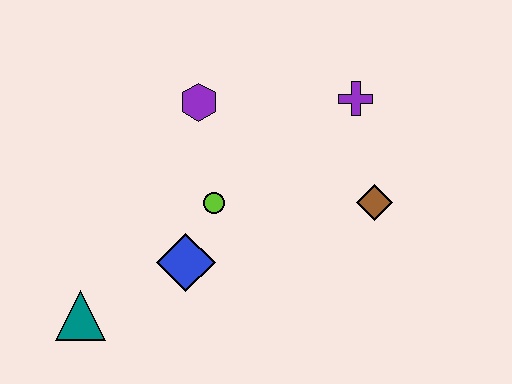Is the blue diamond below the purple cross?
Yes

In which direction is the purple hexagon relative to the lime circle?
The purple hexagon is above the lime circle.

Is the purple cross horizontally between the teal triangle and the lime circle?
No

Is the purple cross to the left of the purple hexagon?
No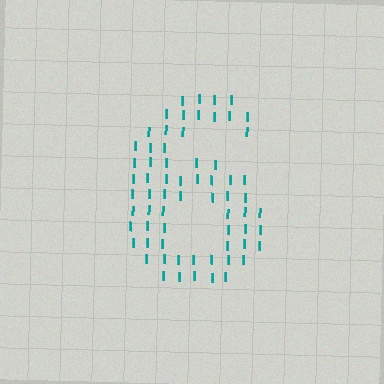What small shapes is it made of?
It is made of small letter I's.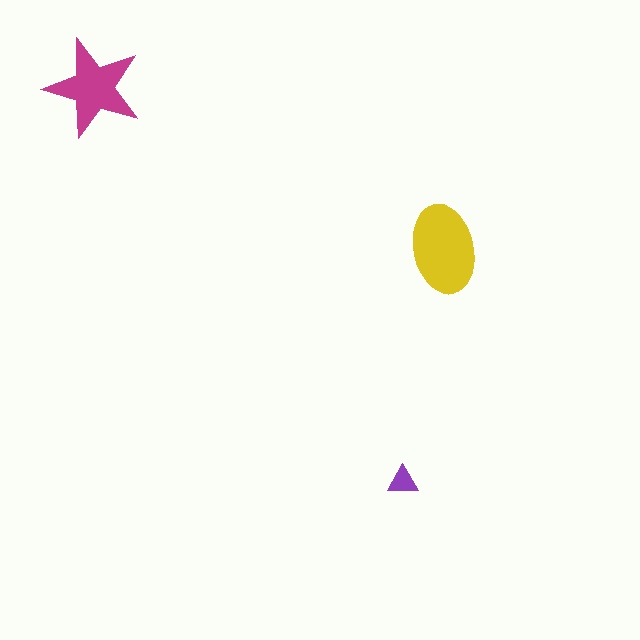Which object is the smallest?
The purple triangle.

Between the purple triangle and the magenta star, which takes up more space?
The magenta star.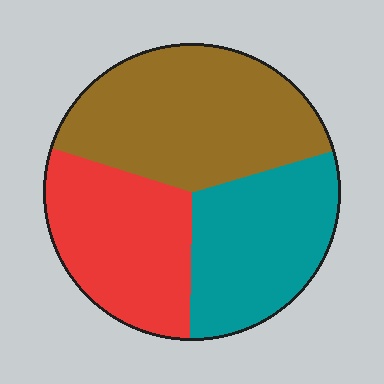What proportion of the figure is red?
Red takes up about one third (1/3) of the figure.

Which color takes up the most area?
Brown, at roughly 40%.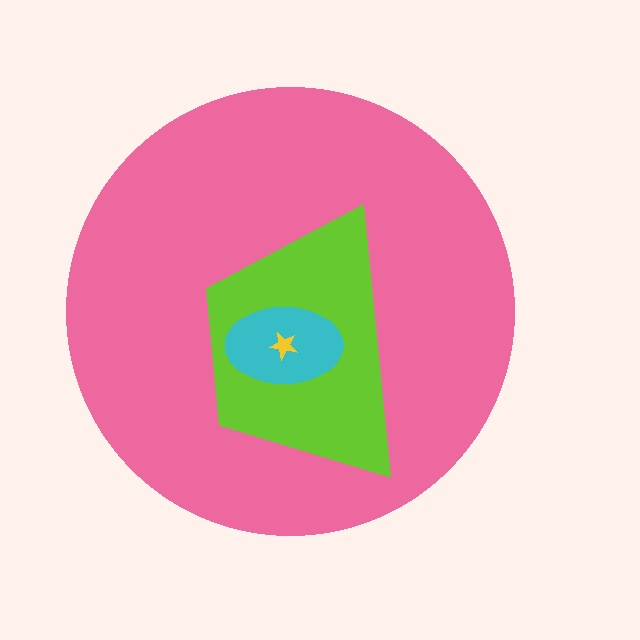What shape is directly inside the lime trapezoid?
The cyan ellipse.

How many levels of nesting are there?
4.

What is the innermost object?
The yellow star.